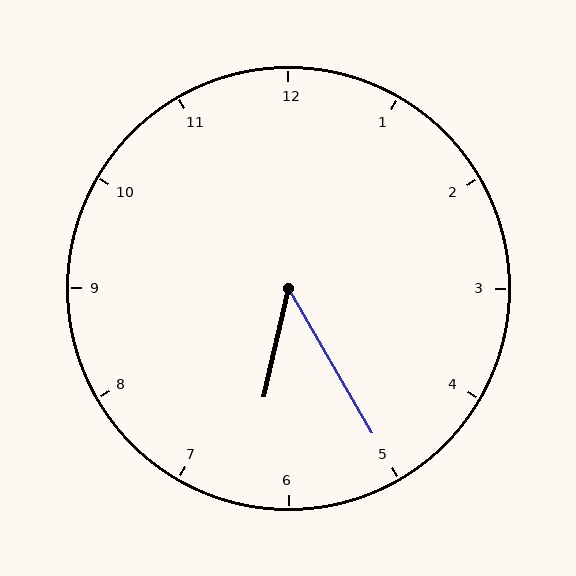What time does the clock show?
6:25.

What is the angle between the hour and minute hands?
Approximately 42 degrees.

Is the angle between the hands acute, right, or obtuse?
It is acute.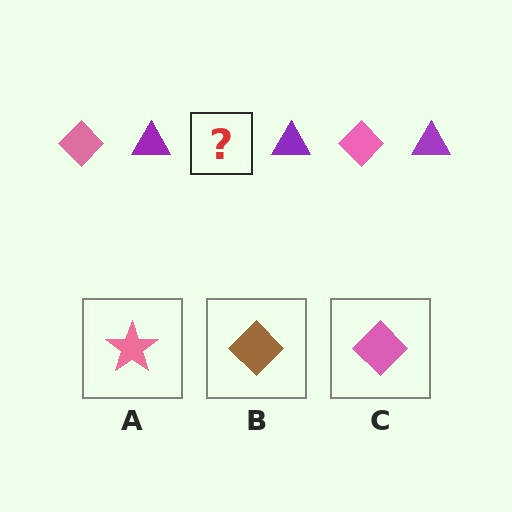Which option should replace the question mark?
Option C.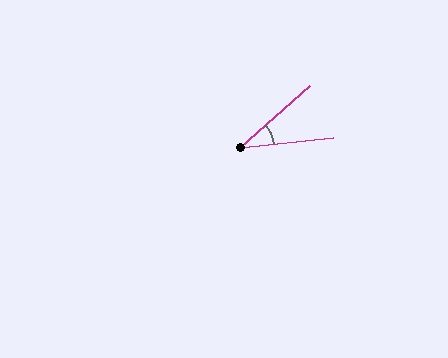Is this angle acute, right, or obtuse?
It is acute.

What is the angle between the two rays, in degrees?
Approximately 35 degrees.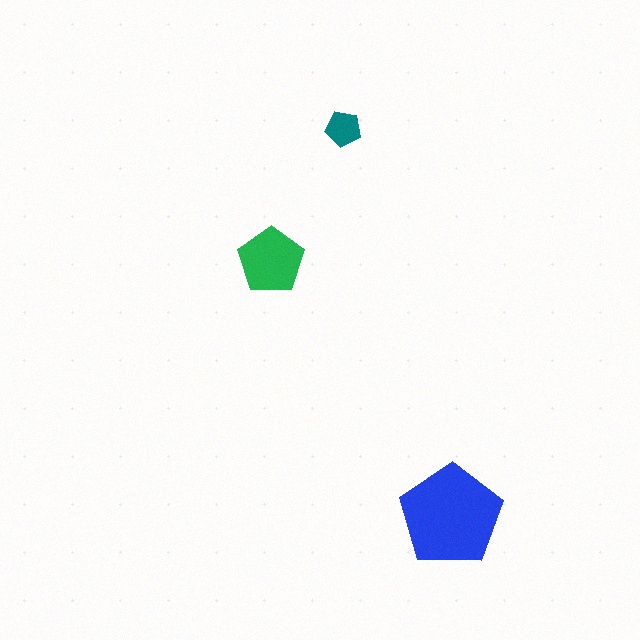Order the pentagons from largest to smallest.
the blue one, the green one, the teal one.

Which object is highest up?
The teal pentagon is topmost.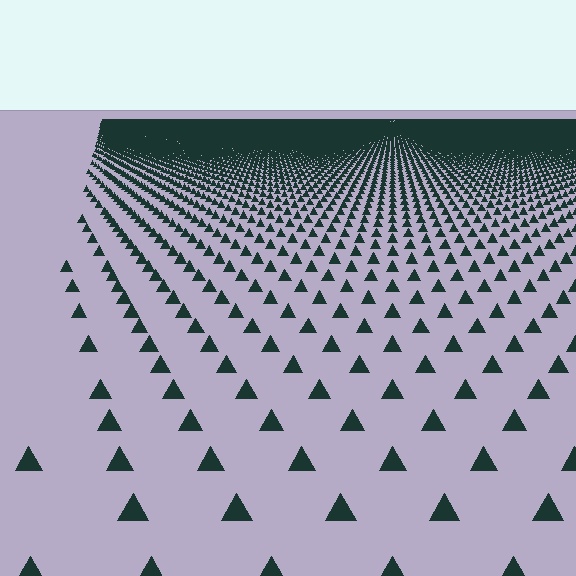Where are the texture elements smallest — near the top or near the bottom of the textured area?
Near the top.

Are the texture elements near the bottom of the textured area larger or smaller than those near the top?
Larger. Near the bottom, elements are closer to the viewer and appear at a bigger on-screen size.